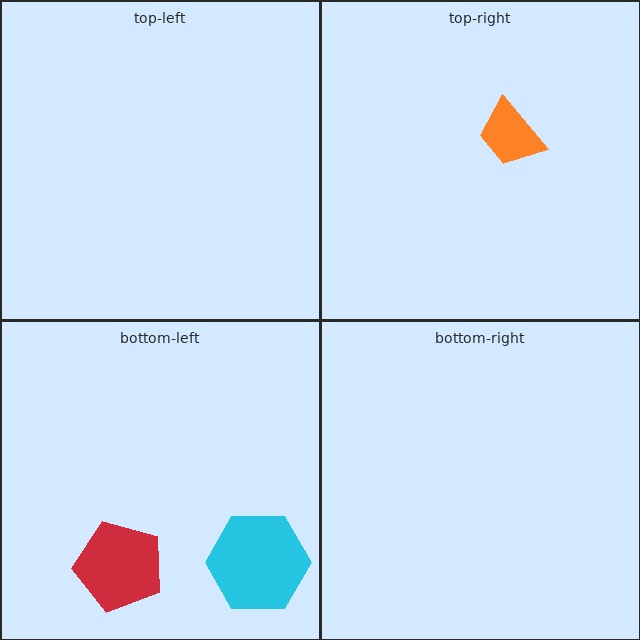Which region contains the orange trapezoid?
The top-right region.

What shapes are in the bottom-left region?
The cyan hexagon, the red pentagon.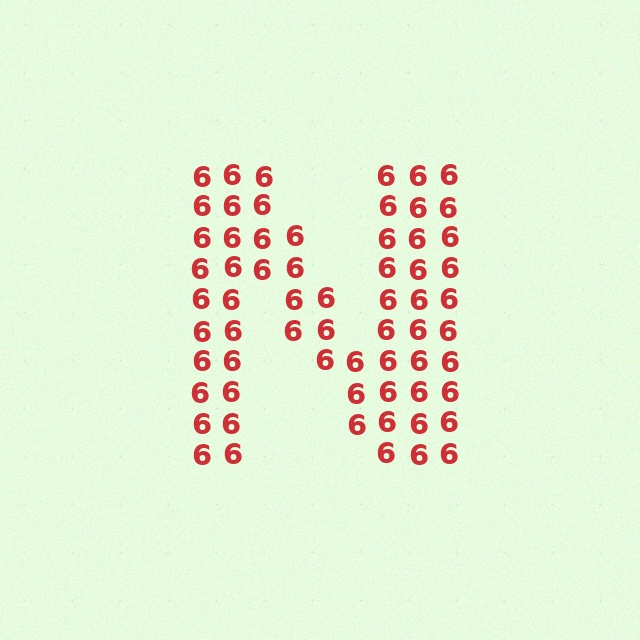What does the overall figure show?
The overall figure shows the letter N.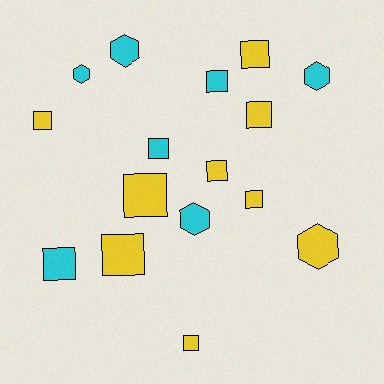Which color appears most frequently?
Yellow, with 9 objects.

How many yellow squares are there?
There are 8 yellow squares.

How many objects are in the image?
There are 16 objects.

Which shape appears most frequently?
Square, with 11 objects.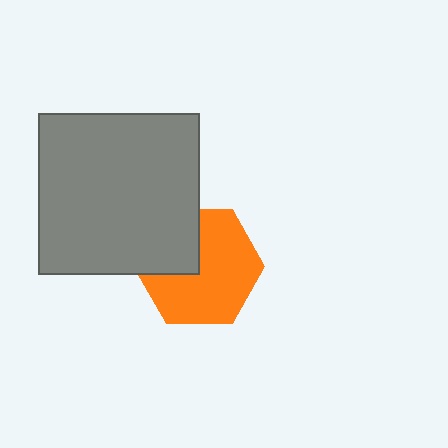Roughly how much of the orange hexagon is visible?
Most of it is visible (roughly 70%).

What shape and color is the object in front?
The object in front is a gray square.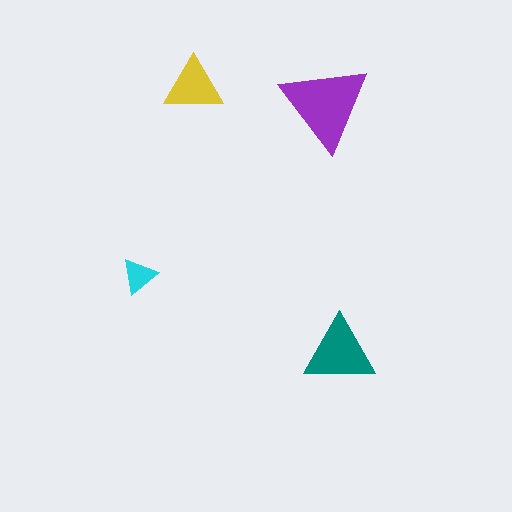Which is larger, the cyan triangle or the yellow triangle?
The yellow one.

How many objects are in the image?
There are 4 objects in the image.